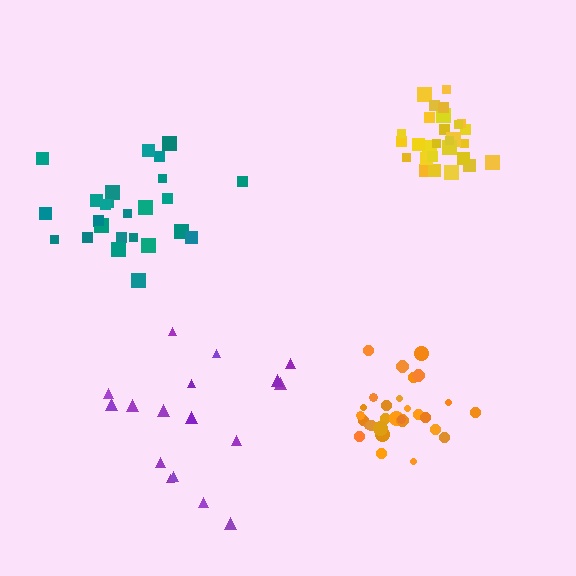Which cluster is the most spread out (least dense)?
Purple.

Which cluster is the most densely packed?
Yellow.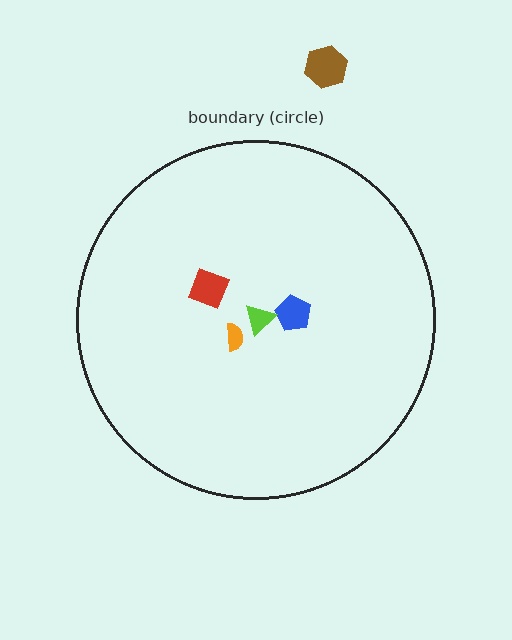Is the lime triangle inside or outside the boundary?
Inside.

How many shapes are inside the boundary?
4 inside, 1 outside.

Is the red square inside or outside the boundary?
Inside.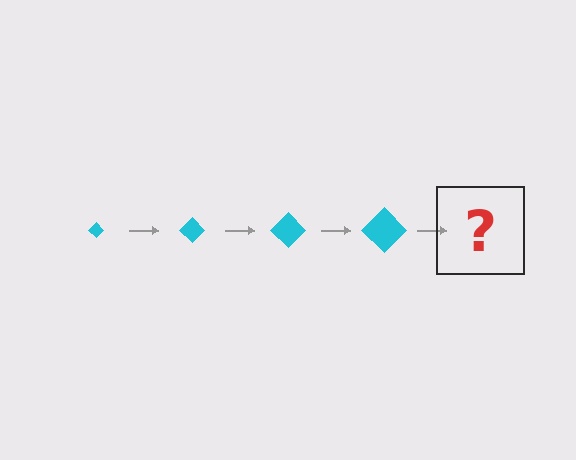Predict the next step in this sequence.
The next step is a cyan diamond, larger than the previous one.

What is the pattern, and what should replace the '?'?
The pattern is that the diamond gets progressively larger each step. The '?' should be a cyan diamond, larger than the previous one.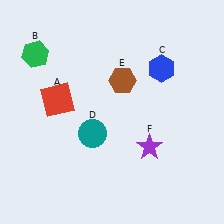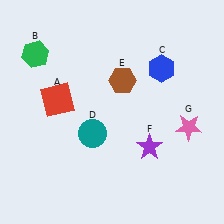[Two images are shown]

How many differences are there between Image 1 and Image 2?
There is 1 difference between the two images.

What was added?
A pink star (G) was added in Image 2.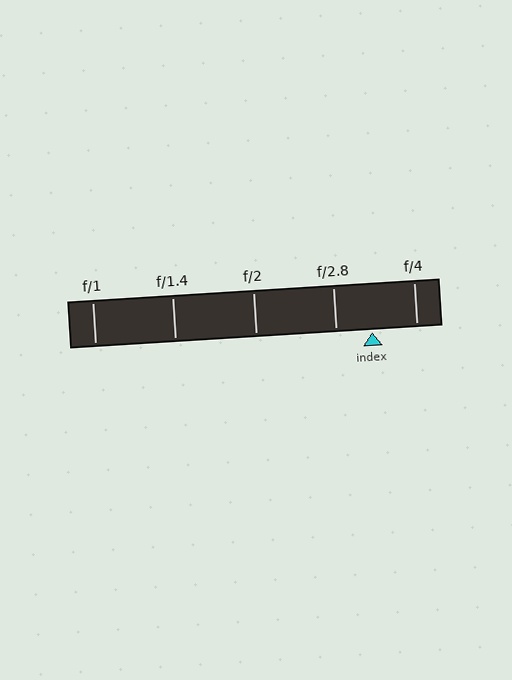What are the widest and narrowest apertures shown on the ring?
The widest aperture shown is f/1 and the narrowest is f/4.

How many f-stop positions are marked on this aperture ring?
There are 5 f-stop positions marked.